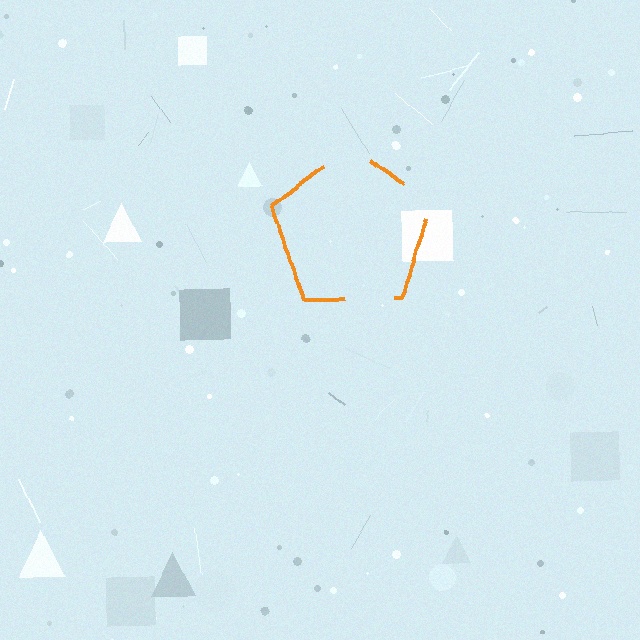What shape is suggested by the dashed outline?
The dashed outline suggests a pentagon.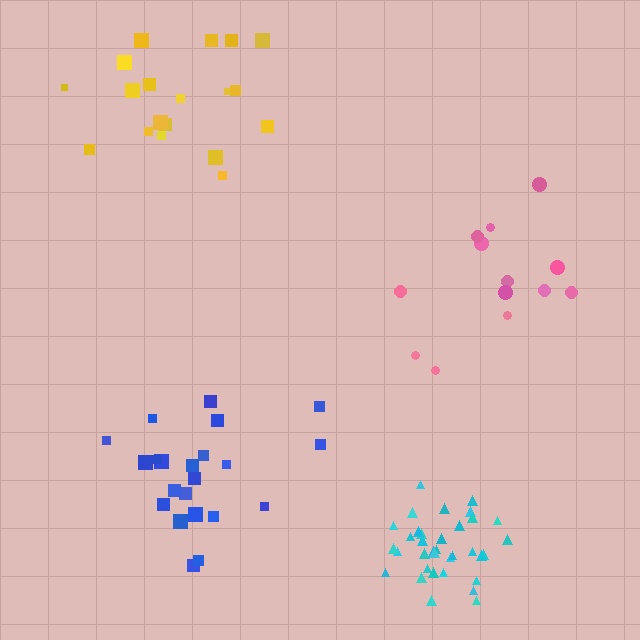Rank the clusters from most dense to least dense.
cyan, blue, yellow, pink.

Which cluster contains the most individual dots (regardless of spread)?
Cyan (35).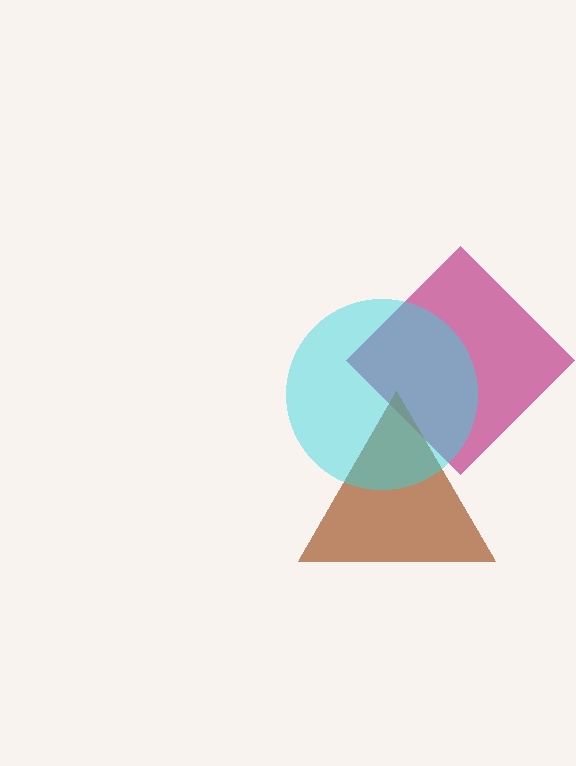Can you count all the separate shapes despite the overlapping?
Yes, there are 3 separate shapes.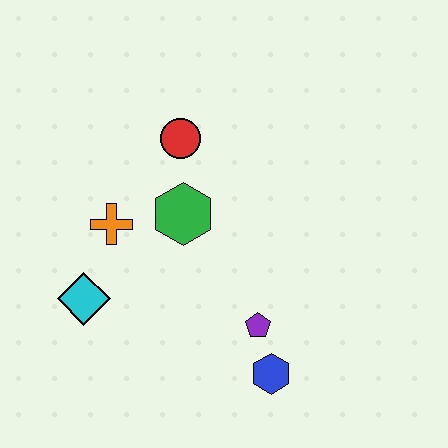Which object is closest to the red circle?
The green hexagon is closest to the red circle.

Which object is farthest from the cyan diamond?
The blue hexagon is farthest from the cyan diamond.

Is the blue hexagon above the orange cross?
No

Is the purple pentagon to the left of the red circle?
No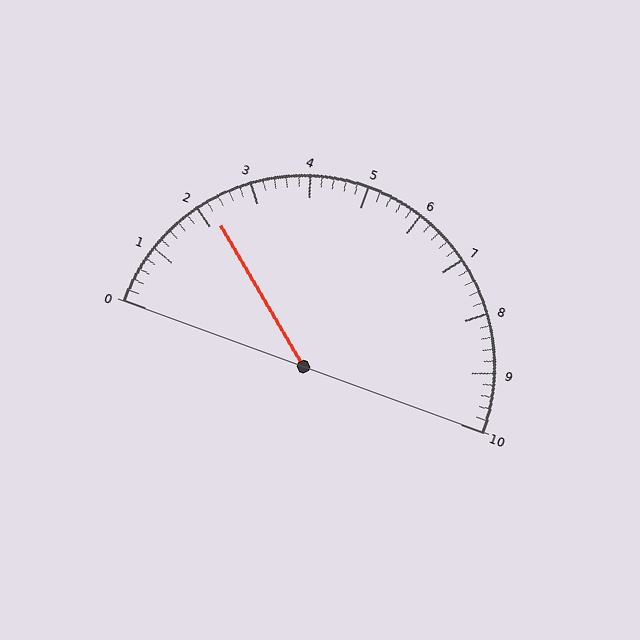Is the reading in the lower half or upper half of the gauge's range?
The reading is in the lower half of the range (0 to 10).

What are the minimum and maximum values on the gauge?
The gauge ranges from 0 to 10.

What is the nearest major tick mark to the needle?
The nearest major tick mark is 2.